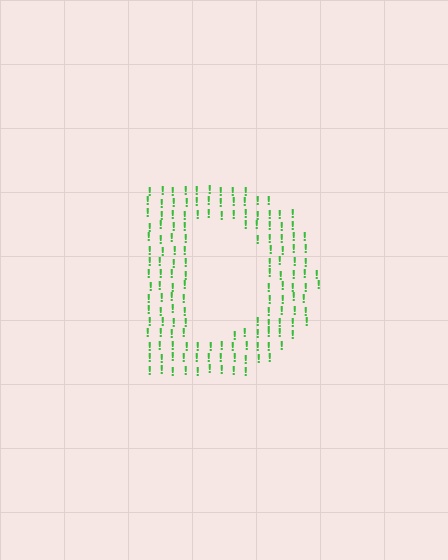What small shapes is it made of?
It is made of small exclamation marks.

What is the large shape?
The large shape is the letter D.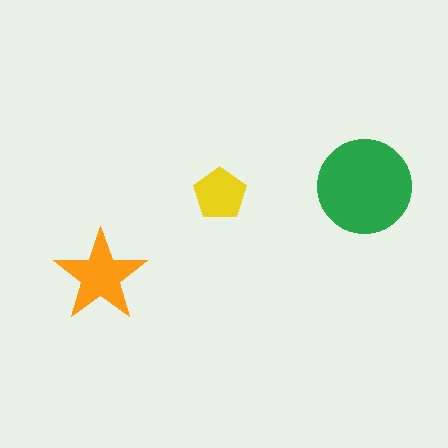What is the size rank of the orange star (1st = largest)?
2nd.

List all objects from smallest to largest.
The yellow pentagon, the orange star, the green circle.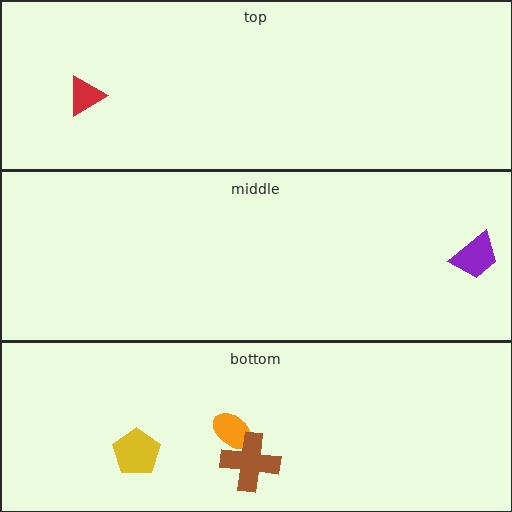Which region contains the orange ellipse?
The bottom region.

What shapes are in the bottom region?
The yellow pentagon, the orange ellipse, the brown cross.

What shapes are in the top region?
The red triangle.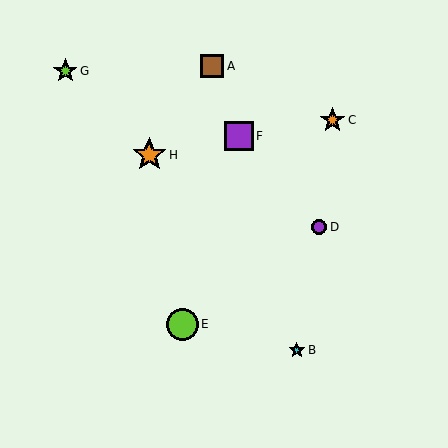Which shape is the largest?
The orange star (labeled H) is the largest.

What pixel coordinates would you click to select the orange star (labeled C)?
Click at (333, 120) to select the orange star C.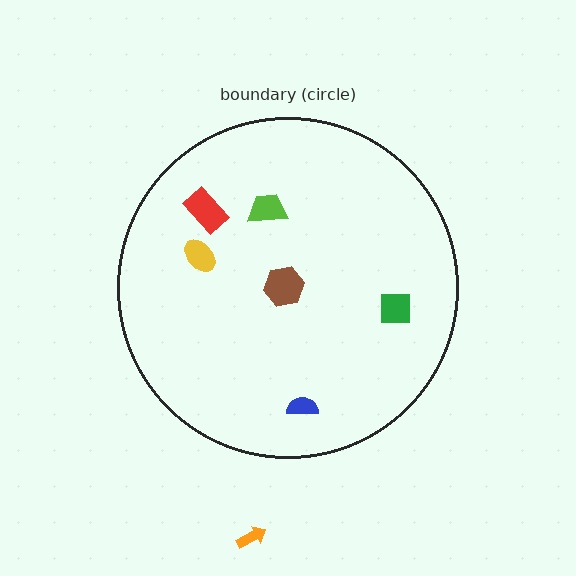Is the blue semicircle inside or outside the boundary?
Inside.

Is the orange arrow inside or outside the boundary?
Outside.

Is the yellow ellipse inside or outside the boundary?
Inside.